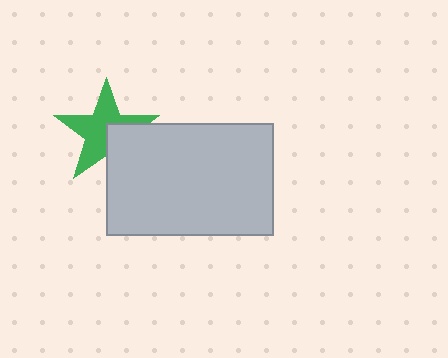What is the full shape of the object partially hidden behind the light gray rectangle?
The partially hidden object is a green star.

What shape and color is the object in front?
The object in front is a light gray rectangle.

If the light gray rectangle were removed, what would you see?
You would see the complete green star.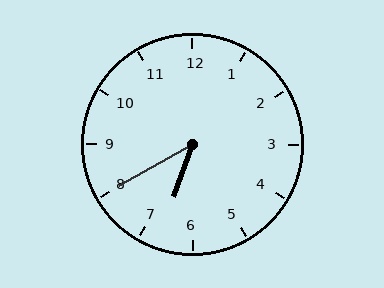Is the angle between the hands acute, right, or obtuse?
It is acute.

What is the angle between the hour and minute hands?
Approximately 40 degrees.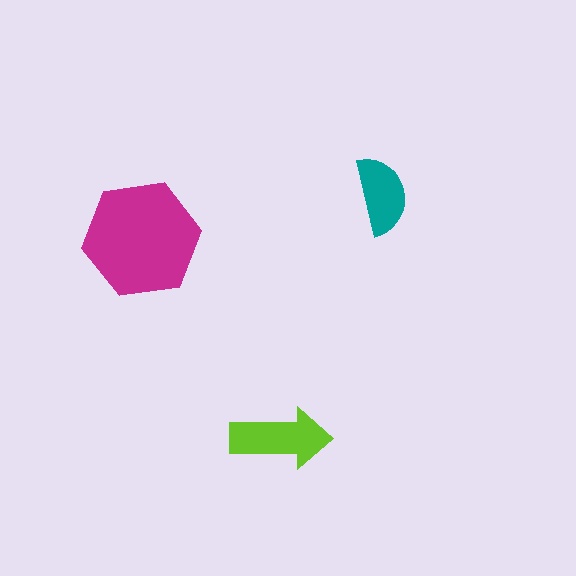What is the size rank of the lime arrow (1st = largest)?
2nd.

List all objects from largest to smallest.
The magenta hexagon, the lime arrow, the teal semicircle.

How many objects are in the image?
There are 3 objects in the image.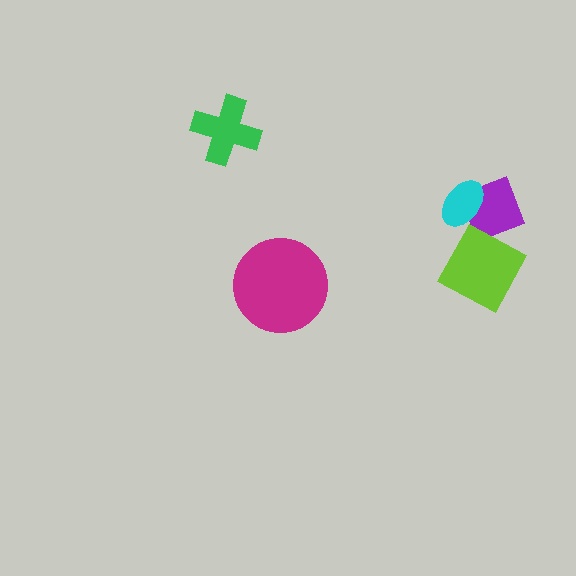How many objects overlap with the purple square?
2 objects overlap with the purple square.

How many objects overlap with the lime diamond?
1 object overlaps with the lime diamond.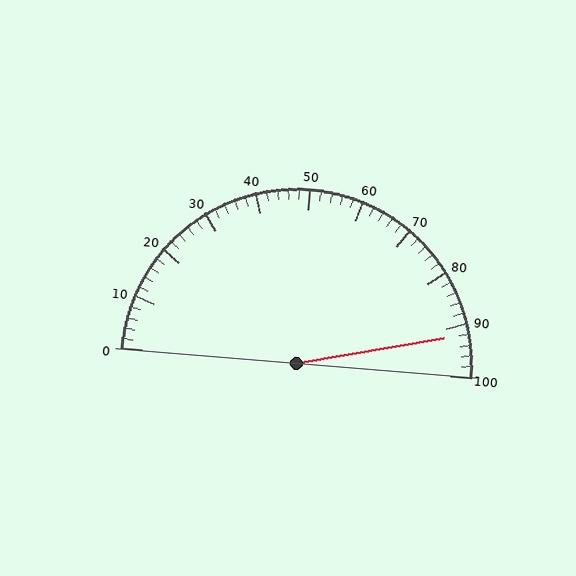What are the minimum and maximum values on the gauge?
The gauge ranges from 0 to 100.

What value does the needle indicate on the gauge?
The needle indicates approximately 92.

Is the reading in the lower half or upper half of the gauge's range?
The reading is in the upper half of the range (0 to 100).